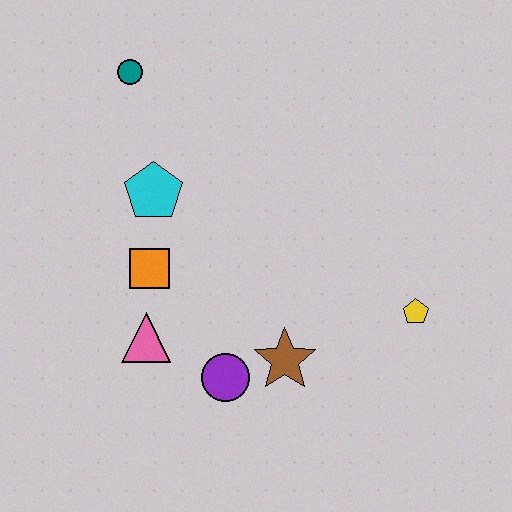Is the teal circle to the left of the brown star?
Yes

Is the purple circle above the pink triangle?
No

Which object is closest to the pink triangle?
The orange square is closest to the pink triangle.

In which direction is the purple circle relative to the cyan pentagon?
The purple circle is below the cyan pentagon.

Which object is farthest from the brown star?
The teal circle is farthest from the brown star.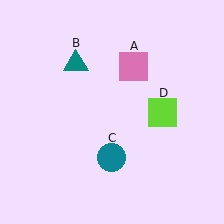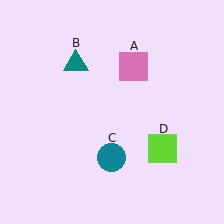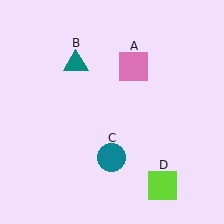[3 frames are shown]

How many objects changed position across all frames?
1 object changed position: lime square (object D).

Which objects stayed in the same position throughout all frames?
Pink square (object A) and teal triangle (object B) and teal circle (object C) remained stationary.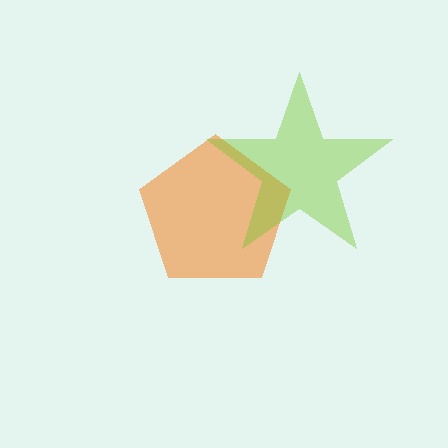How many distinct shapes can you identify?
There are 2 distinct shapes: an orange pentagon, a lime star.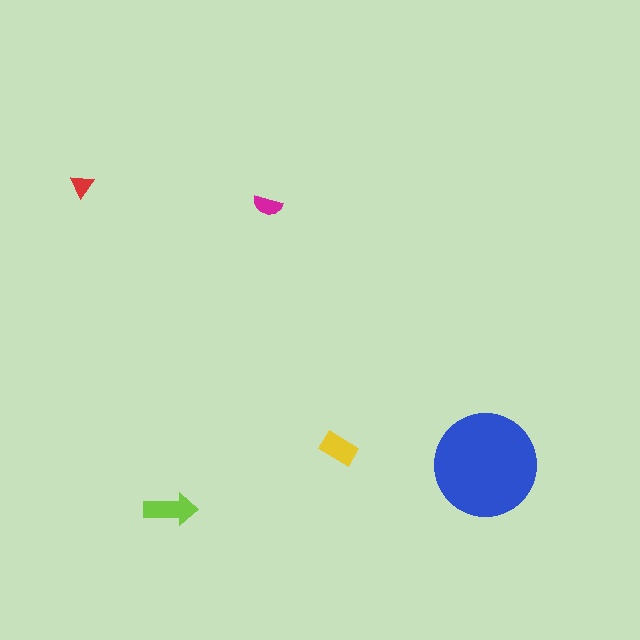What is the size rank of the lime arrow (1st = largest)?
2nd.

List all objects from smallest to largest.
The red triangle, the magenta semicircle, the yellow rectangle, the lime arrow, the blue circle.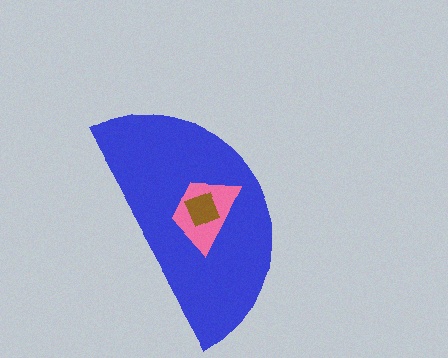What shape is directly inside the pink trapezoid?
The brown diamond.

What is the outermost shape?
The blue semicircle.